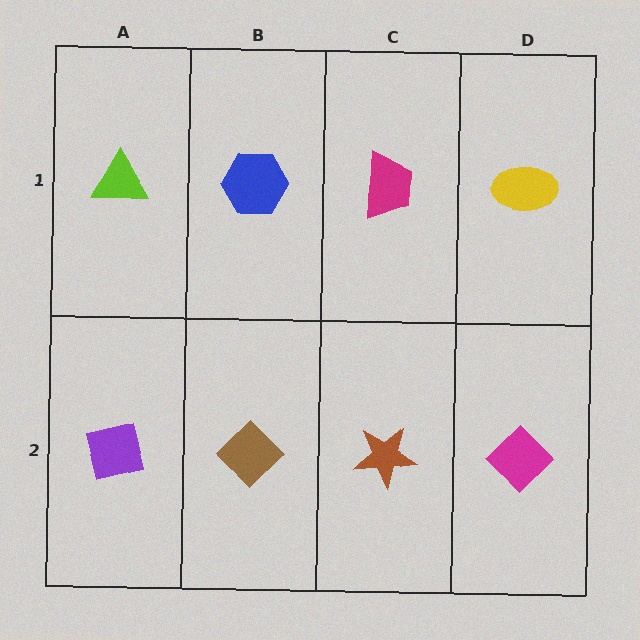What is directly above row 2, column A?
A lime triangle.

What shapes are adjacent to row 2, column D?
A yellow ellipse (row 1, column D), a brown star (row 2, column C).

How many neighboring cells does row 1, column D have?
2.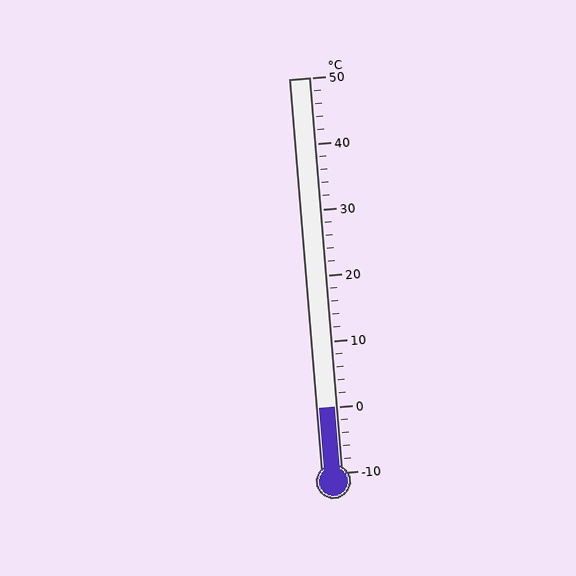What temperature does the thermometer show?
The thermometer shows approximately 0°C.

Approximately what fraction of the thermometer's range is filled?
The thermometer is filled to approximately 15% of its range.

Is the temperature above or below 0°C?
The temperature is at 0°C.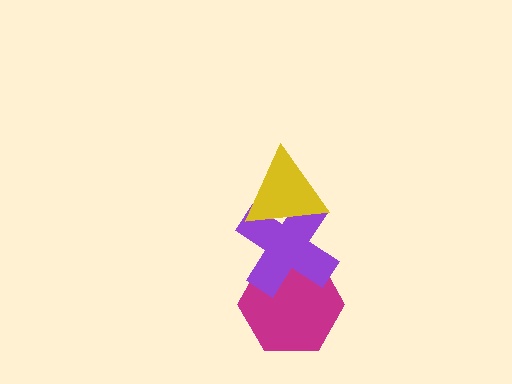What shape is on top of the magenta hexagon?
The purple cross is on top of the magenta hexagon.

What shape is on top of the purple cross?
The yellow triangle is on top of the purple cross.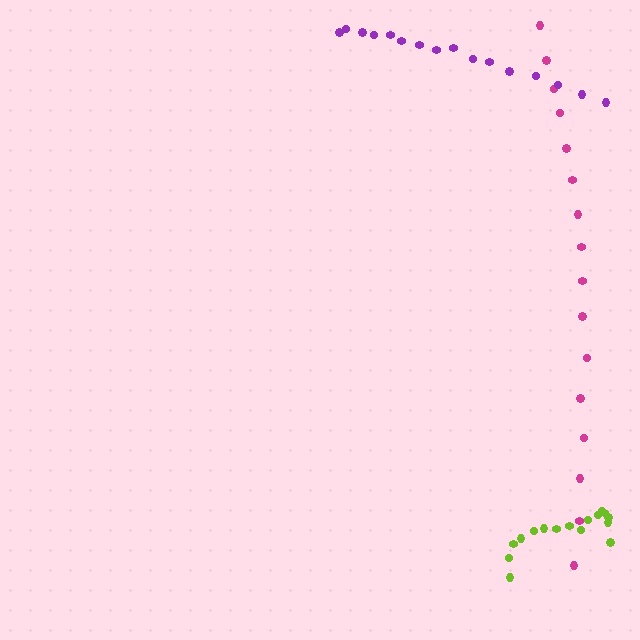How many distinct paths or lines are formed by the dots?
There are 3 distinct paths.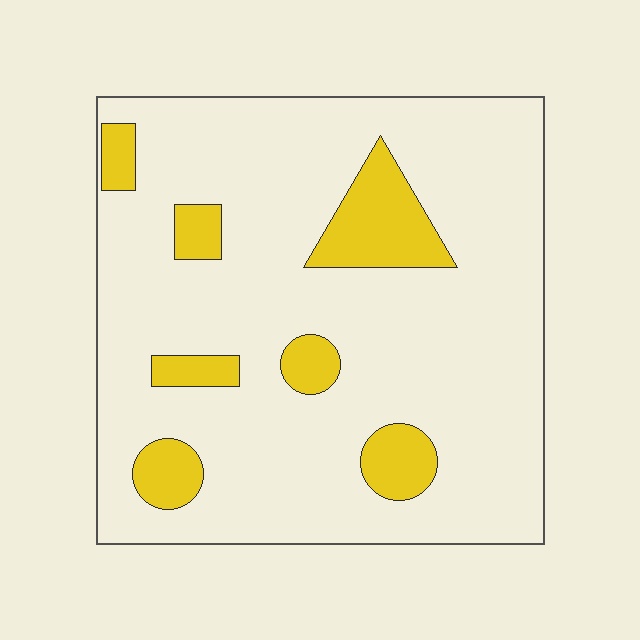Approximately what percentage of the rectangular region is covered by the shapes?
Approximately 15%.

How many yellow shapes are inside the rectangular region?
7.